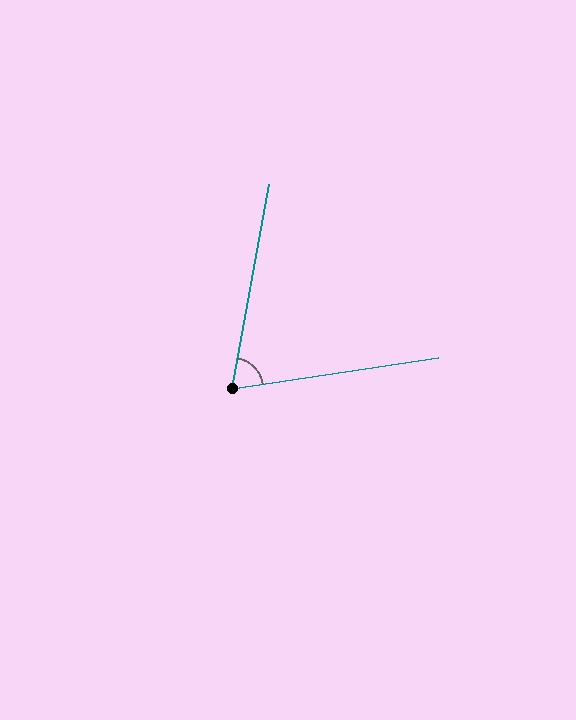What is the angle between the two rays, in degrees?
Approximately 71 degrees.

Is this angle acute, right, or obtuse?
It is acute.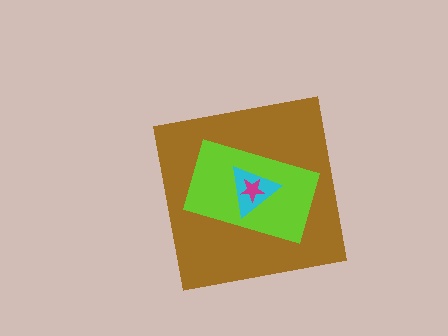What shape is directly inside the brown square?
The lime rectangle.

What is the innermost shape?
The magenta star.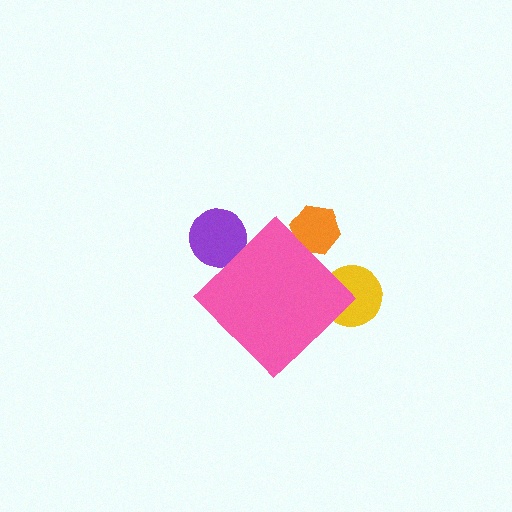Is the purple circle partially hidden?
Yes, the purple circle is partially hidden behind the pink diamond.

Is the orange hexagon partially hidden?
Yes, the orange hexagon is partially hidden behind the pink diamond.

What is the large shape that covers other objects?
A pink diamond.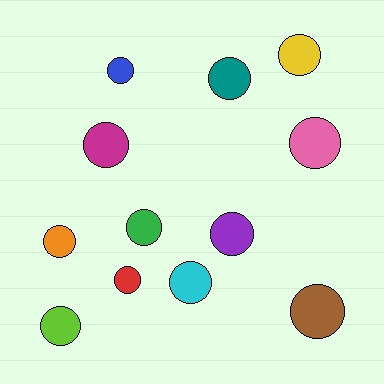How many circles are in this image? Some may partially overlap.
There are 12 circles.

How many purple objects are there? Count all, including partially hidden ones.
There is 1 purple object.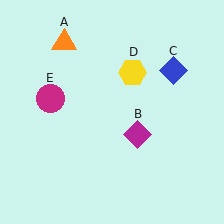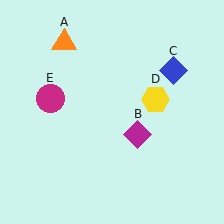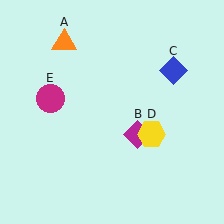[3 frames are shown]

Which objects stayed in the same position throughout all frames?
Orange triangle (object A) and magenta diamond (object B) and blue diamond (object C) and magenta circle (object E) remained stationary.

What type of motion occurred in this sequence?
The yellow hexagon (object D) rotated clockwise around the center of the scene.